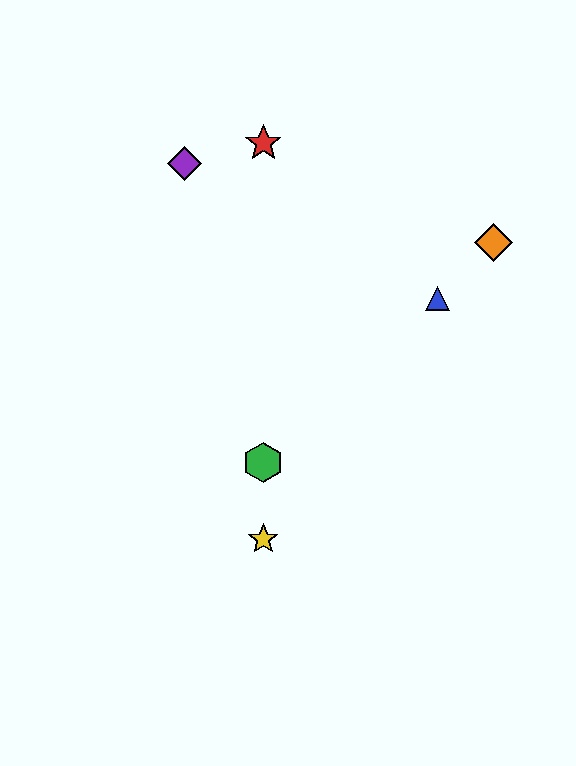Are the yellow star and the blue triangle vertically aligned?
No, the yellow star is at x≈263 and the blue triangle is at x≈438.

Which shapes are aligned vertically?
The red star, the green hexagon, the yellow star are aligned vertically.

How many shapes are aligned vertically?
3 shapes (the red star, the green hexagon, the yellow star) are aligned vertically.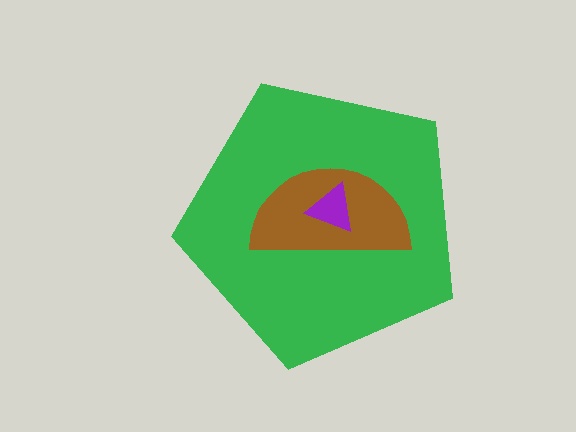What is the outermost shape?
The green pentagon.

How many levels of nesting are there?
3.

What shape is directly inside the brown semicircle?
The purple triangle.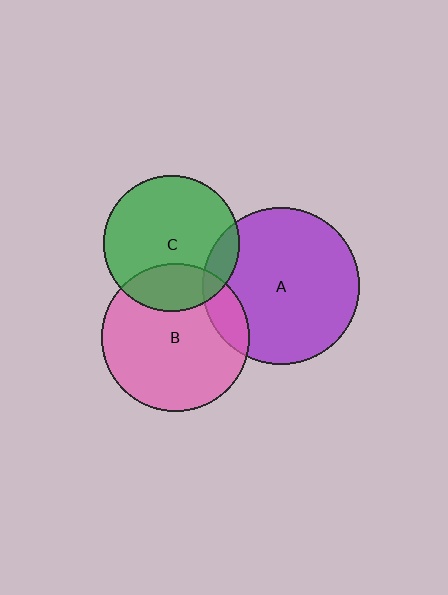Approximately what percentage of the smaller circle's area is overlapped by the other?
Approximately 10%.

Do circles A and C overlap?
Yes.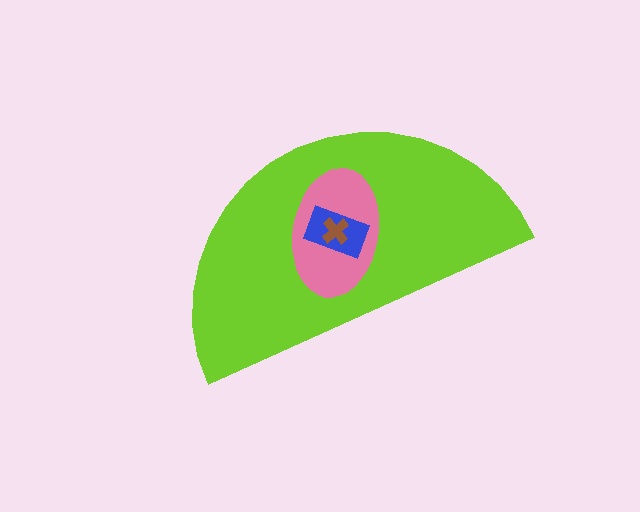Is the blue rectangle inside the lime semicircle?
Yes.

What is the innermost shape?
The brown cross.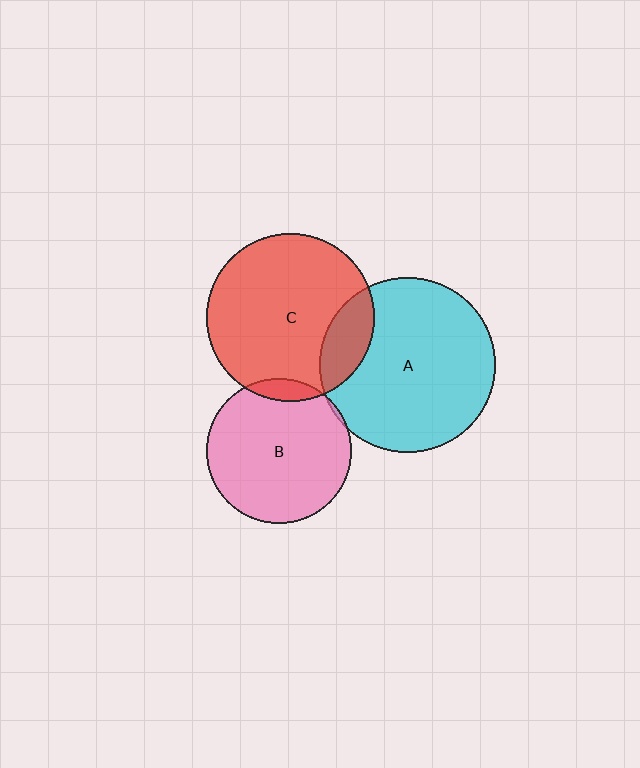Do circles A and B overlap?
Yes.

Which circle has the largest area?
Circle A (cyan).